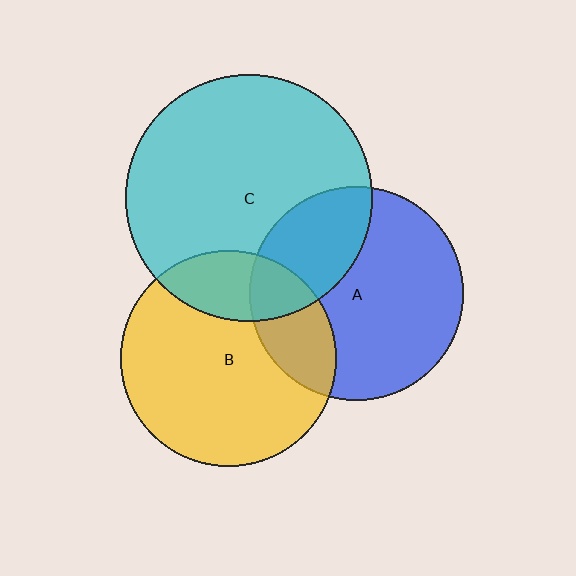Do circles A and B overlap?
Yes.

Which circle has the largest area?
Circle C (cyan).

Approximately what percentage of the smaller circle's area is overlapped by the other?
Approximately 20%.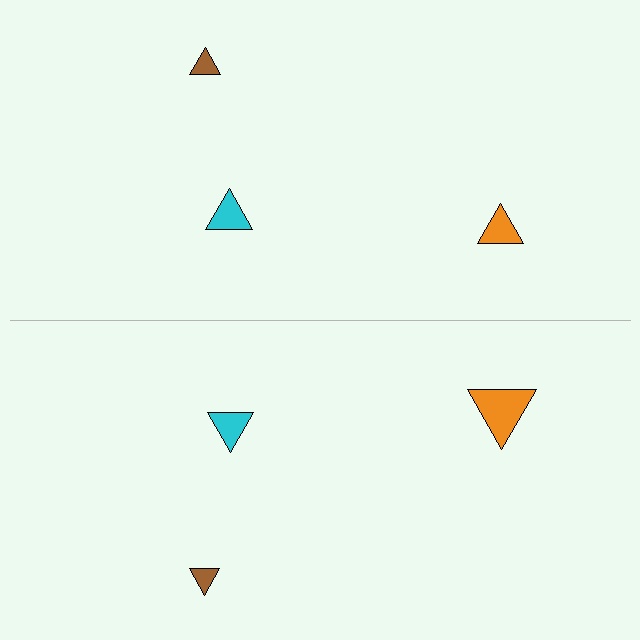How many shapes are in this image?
There are 6 shapes in this image.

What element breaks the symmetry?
The orange triangle on the bottom side has a different size than its mirror counterpart.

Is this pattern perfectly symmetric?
No, the pattern is not perfectly symmetric. The orange triangle on the bottom side has a different size than its mirror counterpart.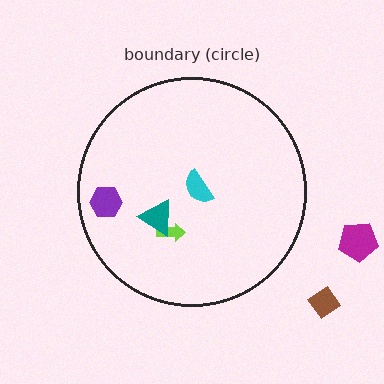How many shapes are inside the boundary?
4 inside, 2 outside.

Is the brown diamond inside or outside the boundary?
Outside.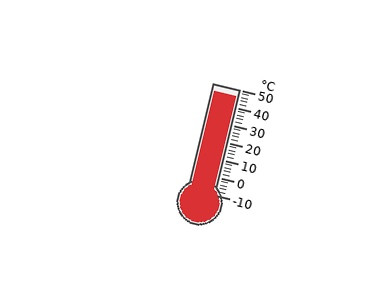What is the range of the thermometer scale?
The thermometer scale ranges from -10°C to 50°C.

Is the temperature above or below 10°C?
The temperature is above 10°C.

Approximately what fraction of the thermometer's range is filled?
The thermometer is filled to approximately 95% of its range.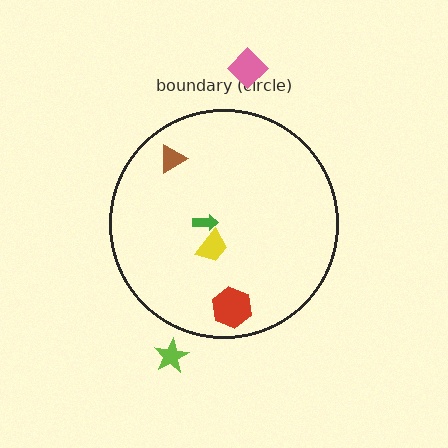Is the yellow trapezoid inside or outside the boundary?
Inside.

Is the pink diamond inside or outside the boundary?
Outside.